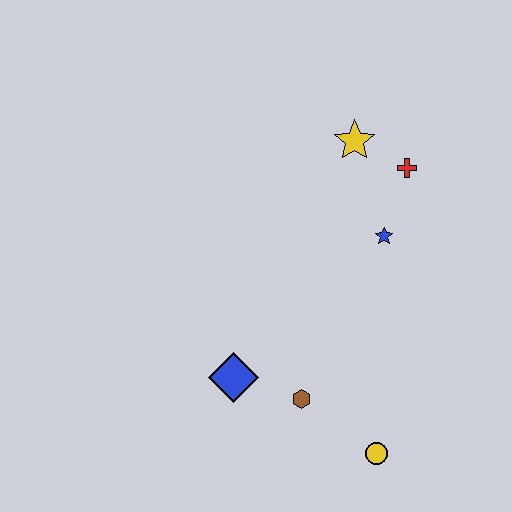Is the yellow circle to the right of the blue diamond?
Yes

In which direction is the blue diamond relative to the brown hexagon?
The blue diamond is to the left of the brown hexagon.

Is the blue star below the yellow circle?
No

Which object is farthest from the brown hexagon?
The yellow star is farthest from the brown hexagon.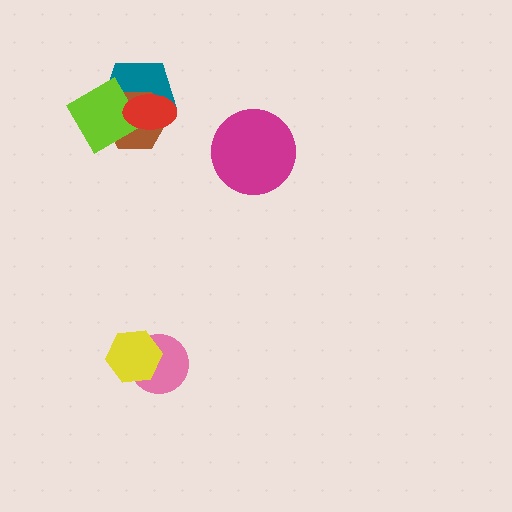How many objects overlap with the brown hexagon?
3 objects overlap with the brown hexagon.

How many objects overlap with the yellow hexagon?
1 object overlaps with the yellow hexagon.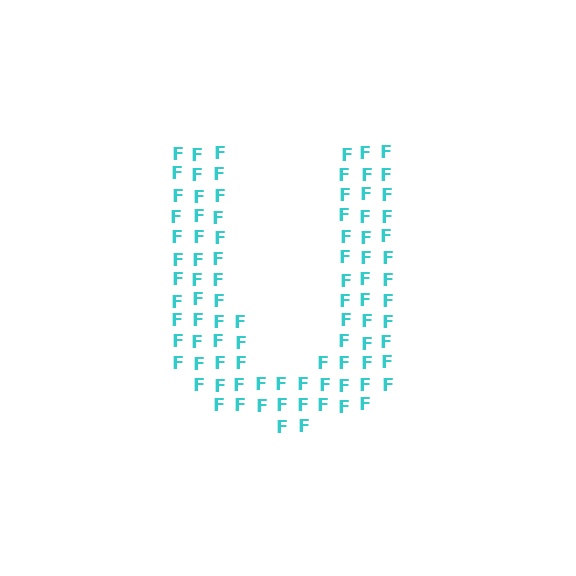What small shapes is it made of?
It is made of small letter F's.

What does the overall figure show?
The overall figure shows the letter U.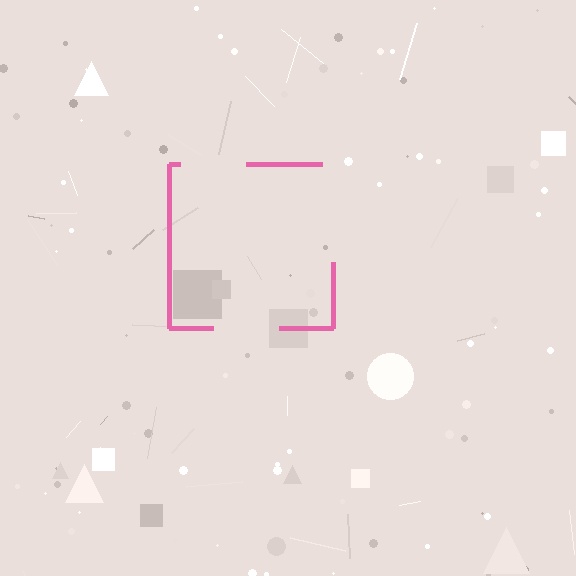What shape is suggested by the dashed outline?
The dashed outline suggests a square.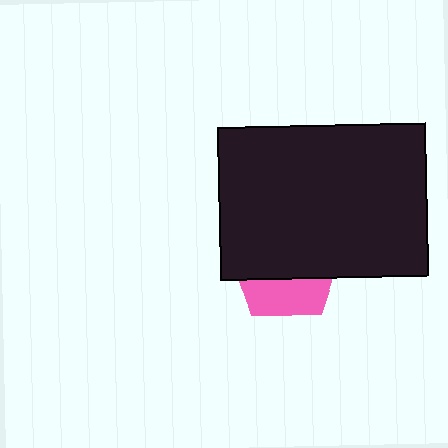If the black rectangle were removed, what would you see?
You would see the complete pink pentagon.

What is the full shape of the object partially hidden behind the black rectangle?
The partially hidden object is a pink pentagon.